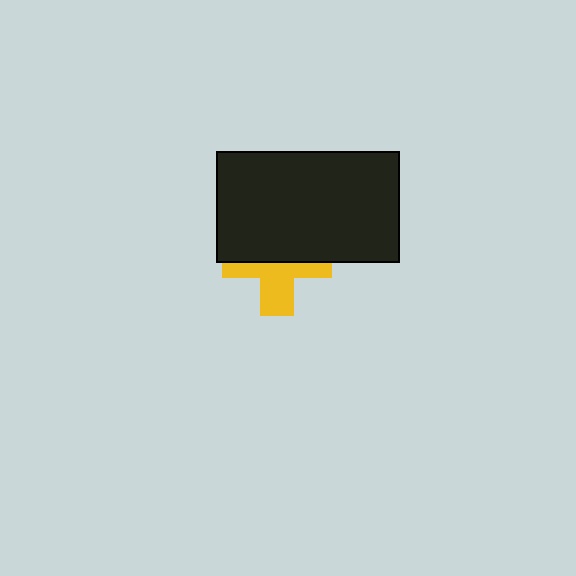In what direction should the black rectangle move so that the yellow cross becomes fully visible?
The black rectangle should move up. That is the shortest direction to clear the overlap and leave the yellow cross fully visible.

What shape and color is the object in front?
The object in front is a black rectangle.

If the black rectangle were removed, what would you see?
You would see the complete yellow cross.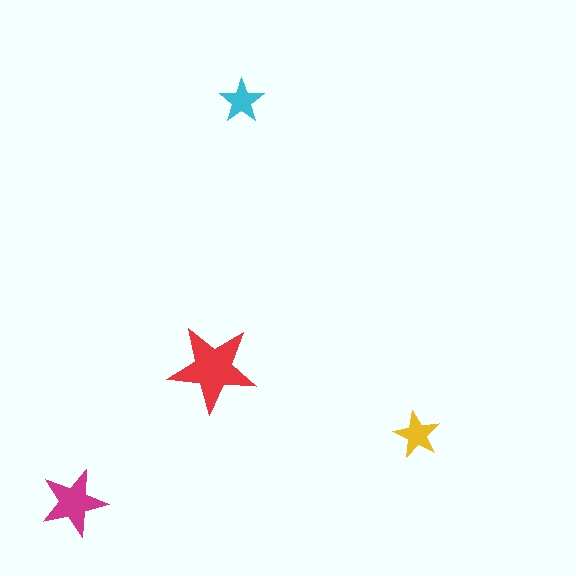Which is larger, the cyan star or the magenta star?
The magenta one.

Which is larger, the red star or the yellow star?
The red one.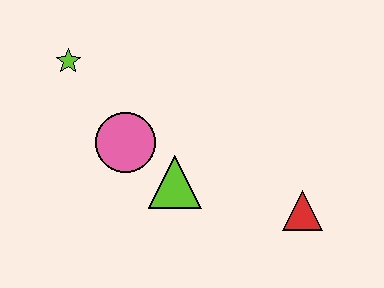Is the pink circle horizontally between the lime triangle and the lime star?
Yes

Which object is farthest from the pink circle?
The red triangle is farthest from the pink circle.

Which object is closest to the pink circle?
The lime triangle is closest to the pink circle.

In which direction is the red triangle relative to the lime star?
The red triangle is to the right of the lime star.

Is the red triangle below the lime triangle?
Yes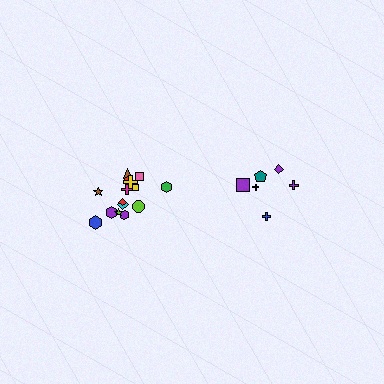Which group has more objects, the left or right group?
The left group.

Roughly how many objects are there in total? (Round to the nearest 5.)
Roughly 20 objects in total.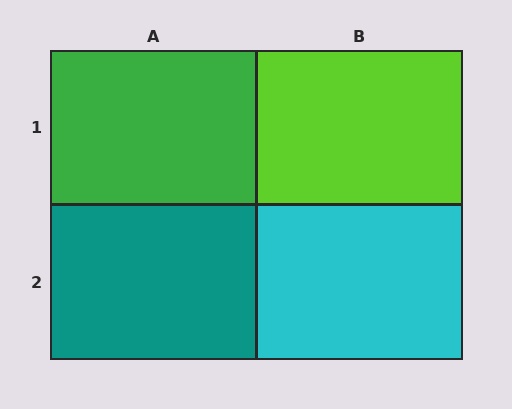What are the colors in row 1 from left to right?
Green, lime.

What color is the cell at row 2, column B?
Cyan.